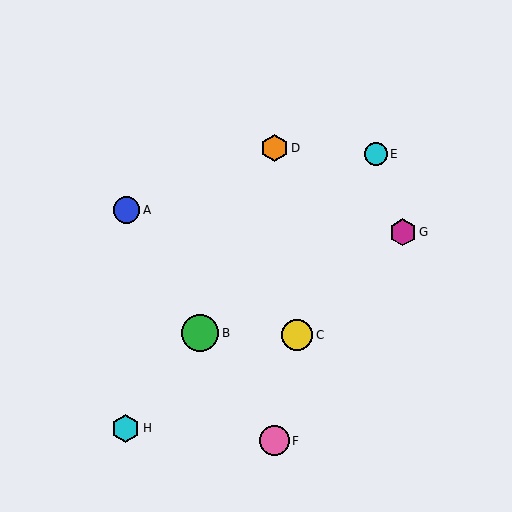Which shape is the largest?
The green circle (labeled B) is the largest.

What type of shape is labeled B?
Shape B is a green circle.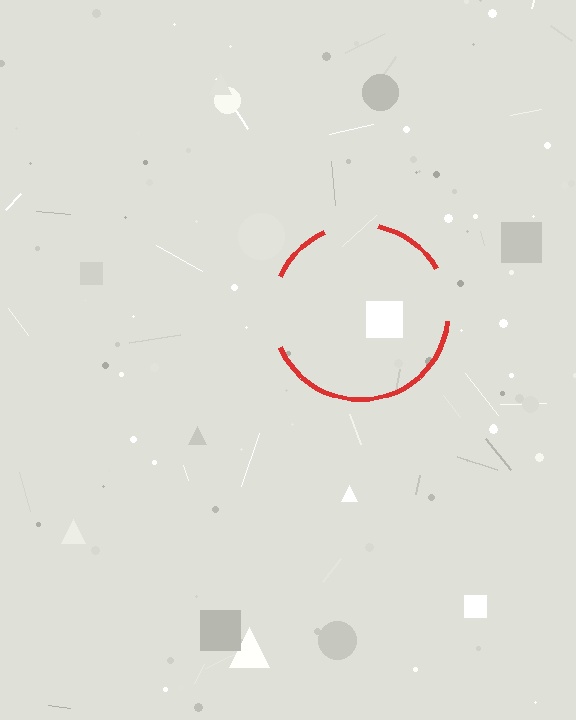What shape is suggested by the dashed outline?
The dashed outline suggests a circle.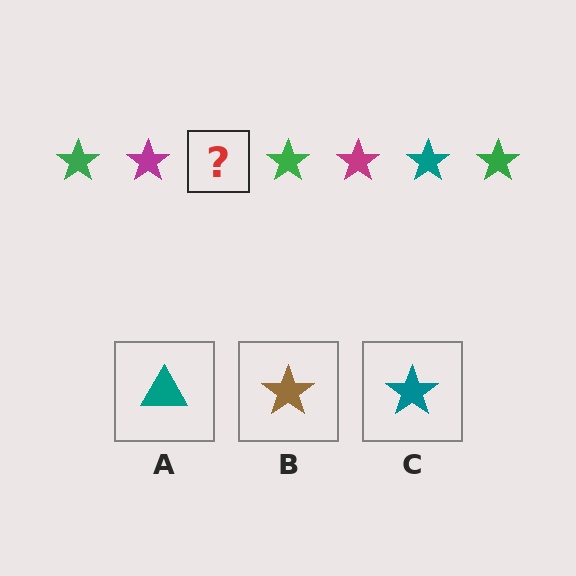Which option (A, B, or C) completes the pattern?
C.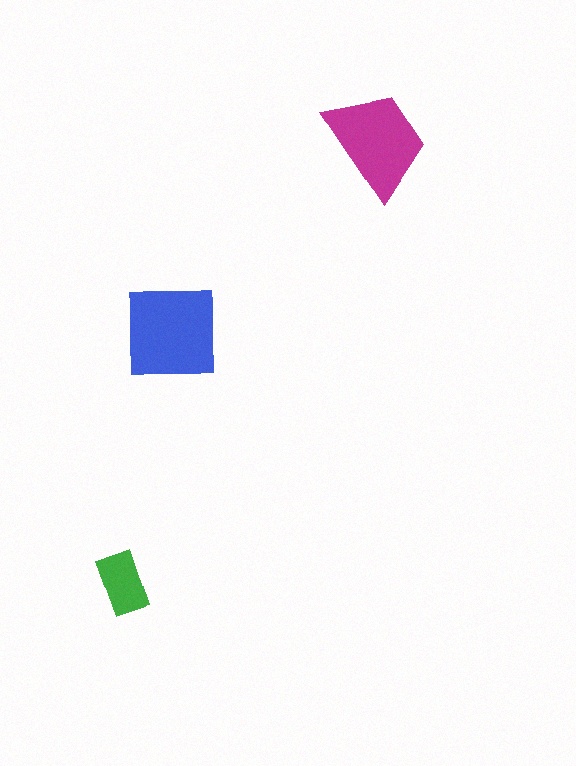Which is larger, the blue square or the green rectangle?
The blue square.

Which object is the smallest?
The green rectangle.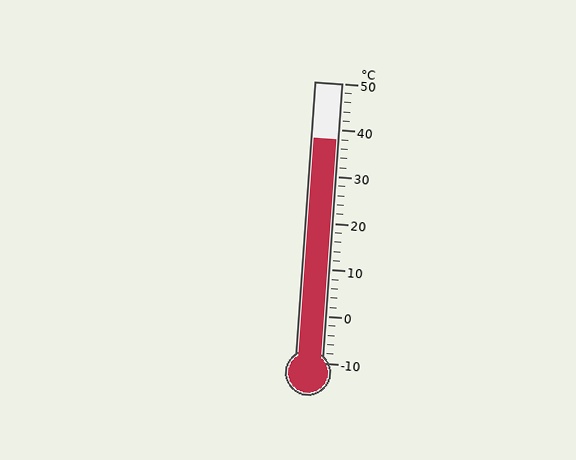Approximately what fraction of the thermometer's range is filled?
The thermometer is filled to approximately 80% of its range.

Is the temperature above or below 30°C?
The temperature is above 30°C.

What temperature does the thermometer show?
The thermometer shows approximately 38°C.